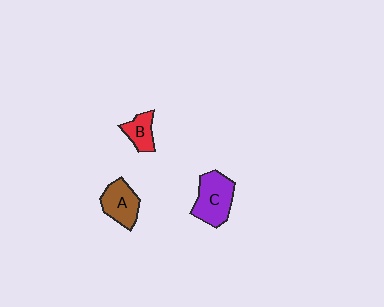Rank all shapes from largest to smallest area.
From largest to smallest: C (purple), A (brown), B (red).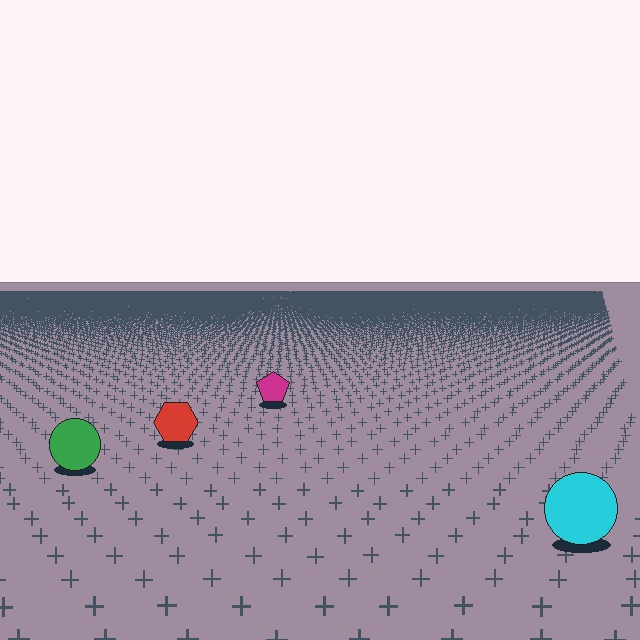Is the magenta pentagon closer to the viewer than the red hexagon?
No. The red hexagon is closer — you can tell from the texture gradient: the ground texture is coarser near it.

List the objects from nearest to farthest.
From nearest to farthest: the cyan circle, the green circle, the red hexagon, the magenta pentagon.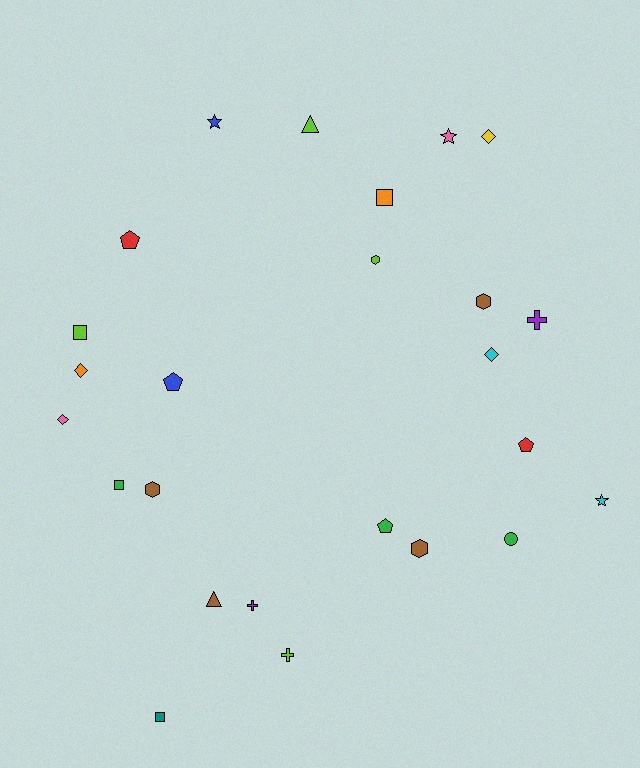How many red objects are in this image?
There are 2 red objects.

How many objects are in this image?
There are 25 objects.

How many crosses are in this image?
There are 3 crosses.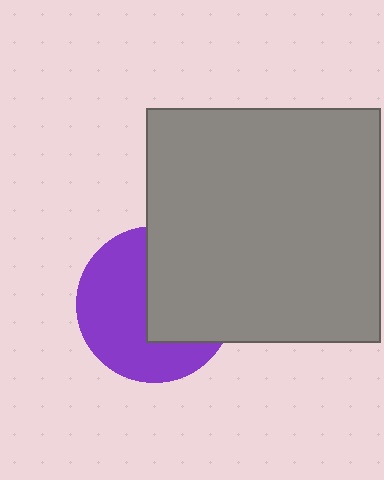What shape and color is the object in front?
The object in front is a gray square.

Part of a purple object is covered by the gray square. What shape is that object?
It is a circle.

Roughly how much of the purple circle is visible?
About half of it is visible (roughly 54%).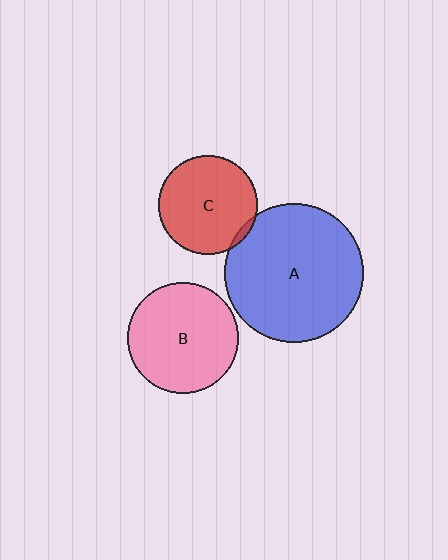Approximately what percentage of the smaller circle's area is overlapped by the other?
Approximately 5%.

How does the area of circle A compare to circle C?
Approximately 2.0 times.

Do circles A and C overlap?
Yes.